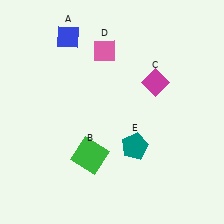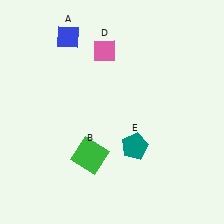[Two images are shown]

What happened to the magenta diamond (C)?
The magenta diamond (C) was removed in Image 2. It was in the top-right area of Image 1.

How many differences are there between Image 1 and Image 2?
There is 1 difference between the two images.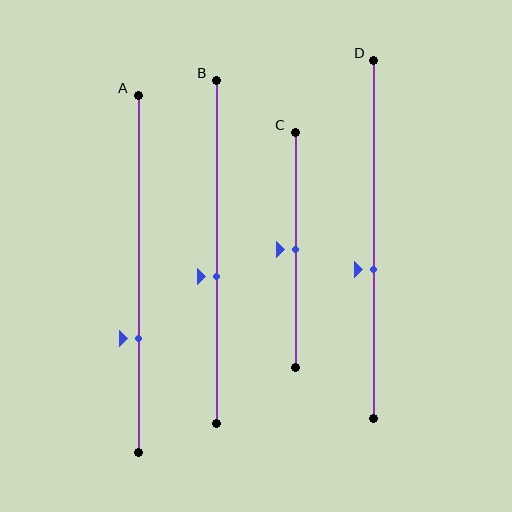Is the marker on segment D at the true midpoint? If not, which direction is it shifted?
No, the marker on segment D is shifted downward by about 9% of the segment length.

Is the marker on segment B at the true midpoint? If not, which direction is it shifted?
No, the marker on segment B is shifted downward by about 7% of the segment length.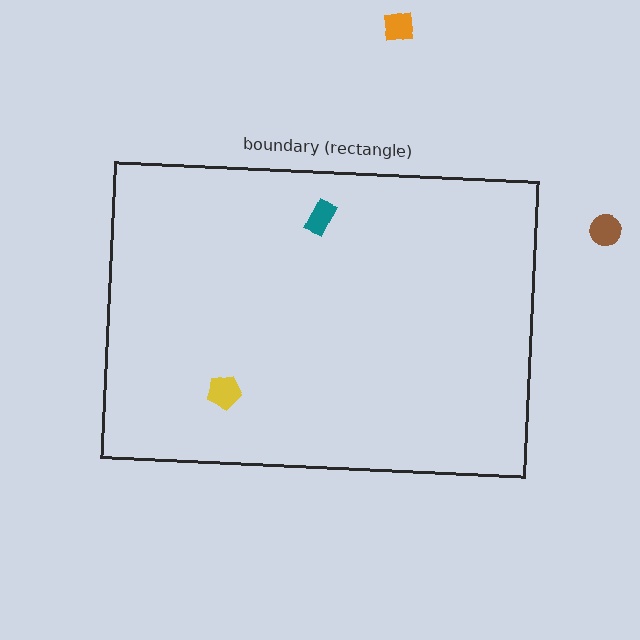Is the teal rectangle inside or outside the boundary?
Inside.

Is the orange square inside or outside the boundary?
Outside.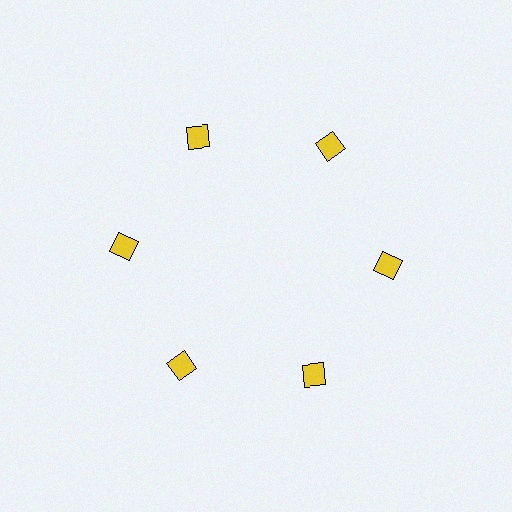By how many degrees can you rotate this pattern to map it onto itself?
The pattern maps onto itself every 60 degrees of rotation.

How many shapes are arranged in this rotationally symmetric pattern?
There are 6 shapes, arranged in 6 groups of 1.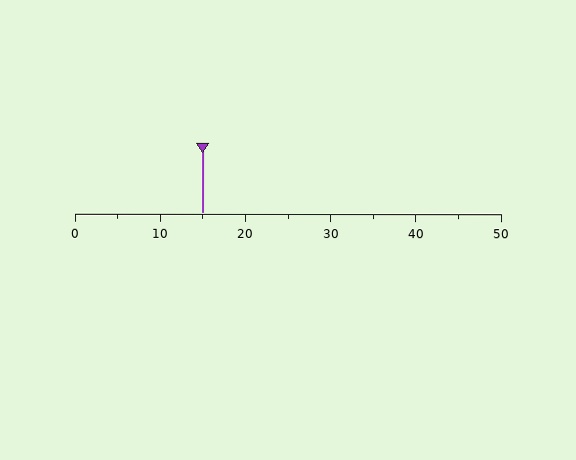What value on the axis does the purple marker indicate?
The marker indicates approximately 15.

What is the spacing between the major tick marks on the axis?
The major ticks are spaced 10 apart.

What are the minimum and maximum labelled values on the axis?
The axis runs from 0 to 50.